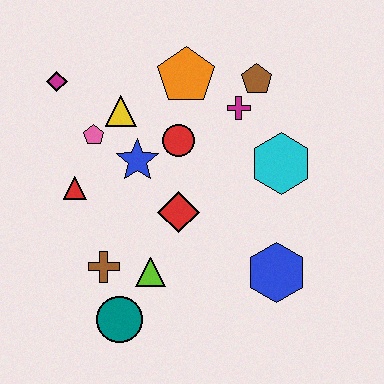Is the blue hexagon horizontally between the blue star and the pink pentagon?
No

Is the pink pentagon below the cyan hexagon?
No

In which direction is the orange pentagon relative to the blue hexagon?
The orange pentagon is above the blue hexagon.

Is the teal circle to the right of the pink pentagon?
Yes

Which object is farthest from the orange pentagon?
The teal circle is farthest from the orange pentagon.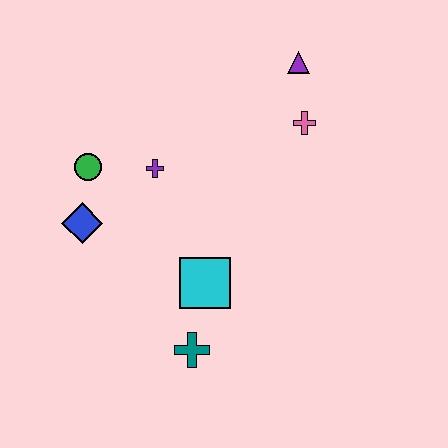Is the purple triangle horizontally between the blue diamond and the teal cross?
No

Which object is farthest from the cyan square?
The purple triangle is farthest from the cyan square.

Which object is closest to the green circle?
The blue diamond is closest to the green circle.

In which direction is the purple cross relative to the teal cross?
The purple cross is above the teal cross.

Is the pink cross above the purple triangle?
No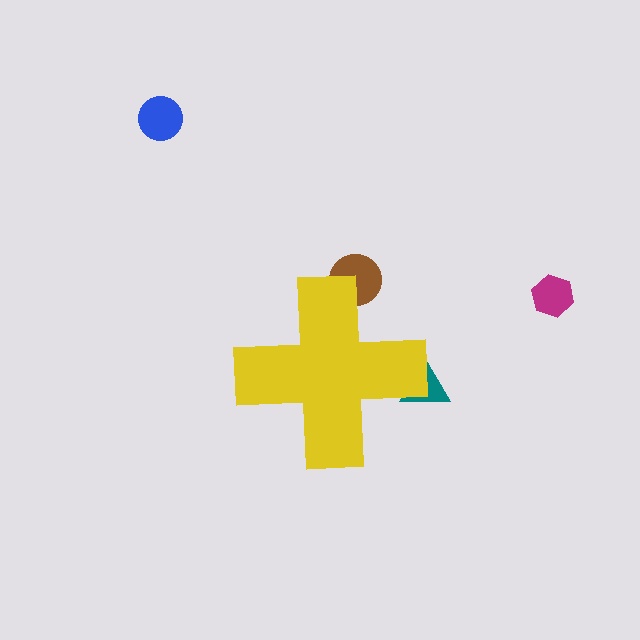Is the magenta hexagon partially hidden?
No, the magenta hexagon is fully visible.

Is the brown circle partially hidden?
Yes, the brown circle is partially hidden behind the yellow cross.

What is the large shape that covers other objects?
A yellow cross.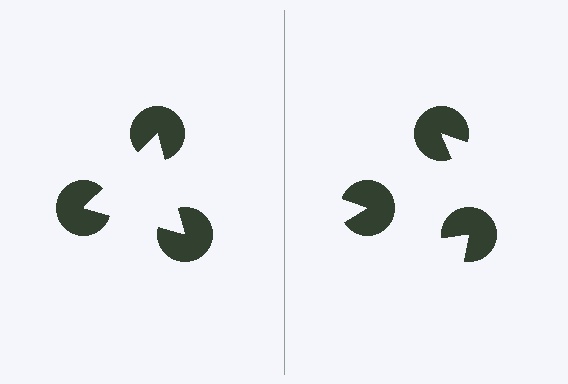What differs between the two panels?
The pac-man discs are positioned identically on both sides; only the wedge orientations differ. On the left they align to a triangle; on the right they are misaligned.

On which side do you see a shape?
An illusory triangle appears on the left side. On the right side the wedge cuts are rotated, so no coherent shape forms.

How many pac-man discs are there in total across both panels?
6 — 3 on each side.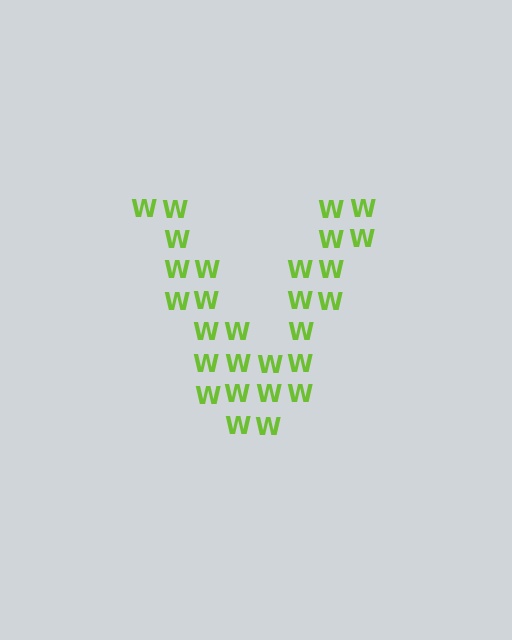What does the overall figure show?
The overall figure shows the letter V.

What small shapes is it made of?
It is made of small letter W's.